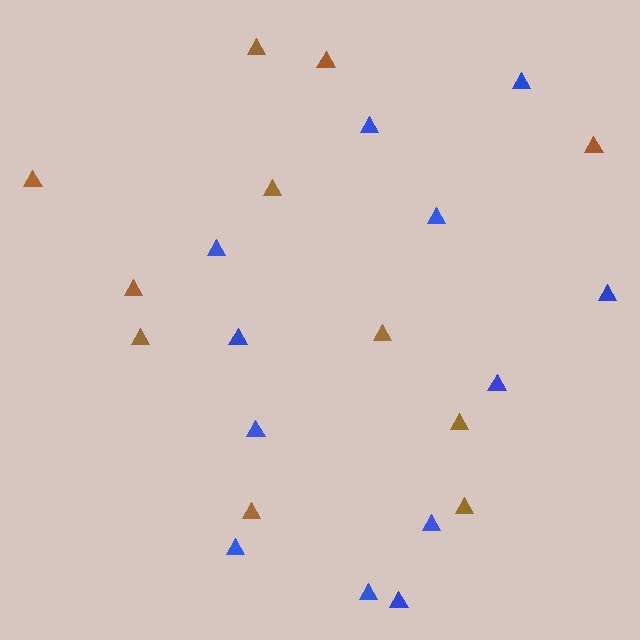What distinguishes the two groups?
There are 2 groups: one group of brown triangles (11) and one group of blue triangles (12).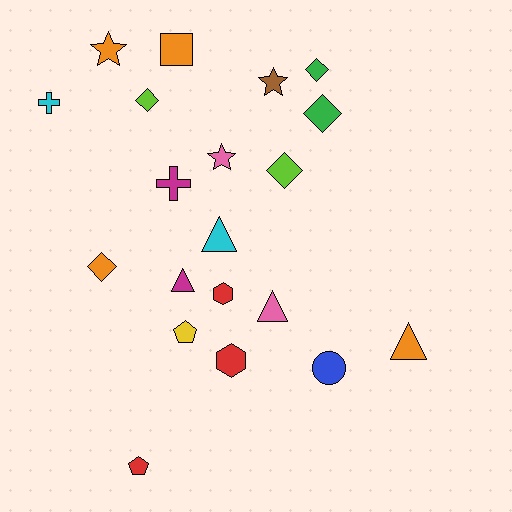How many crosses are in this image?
There are 2 crosses.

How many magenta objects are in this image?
There are 2 magenta objects.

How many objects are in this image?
There are 20 objects.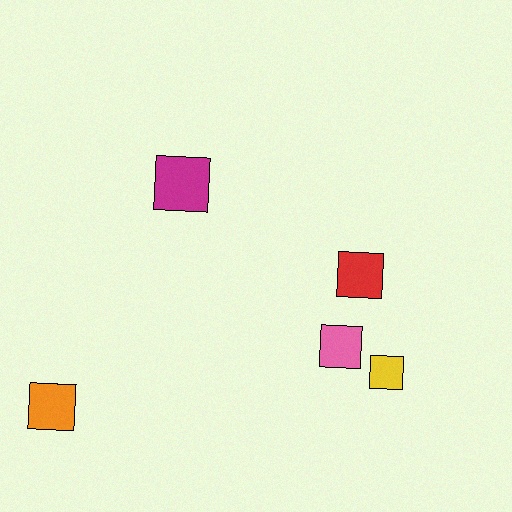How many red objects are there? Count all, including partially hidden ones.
There is 1 red object.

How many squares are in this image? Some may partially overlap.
There are 5 squares.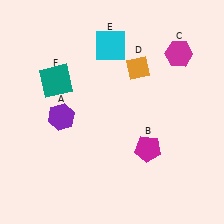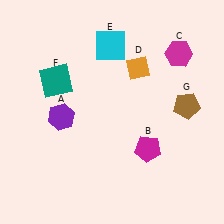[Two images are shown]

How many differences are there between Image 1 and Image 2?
There is 1 difference between the two images.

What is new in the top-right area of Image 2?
A brown pentagon (G) was added in the top-right area of Image 2.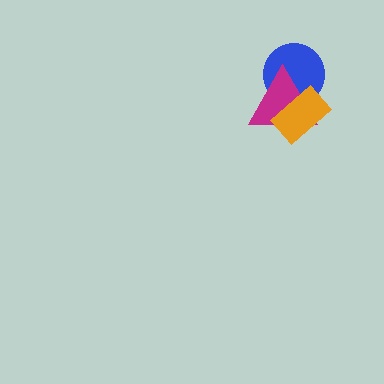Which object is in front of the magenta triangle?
The orange rectangle is in front of the magenta triangle.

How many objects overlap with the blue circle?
2 objects overlap with the blue circle.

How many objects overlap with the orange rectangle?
2 objects overlap with the orange rectangle.